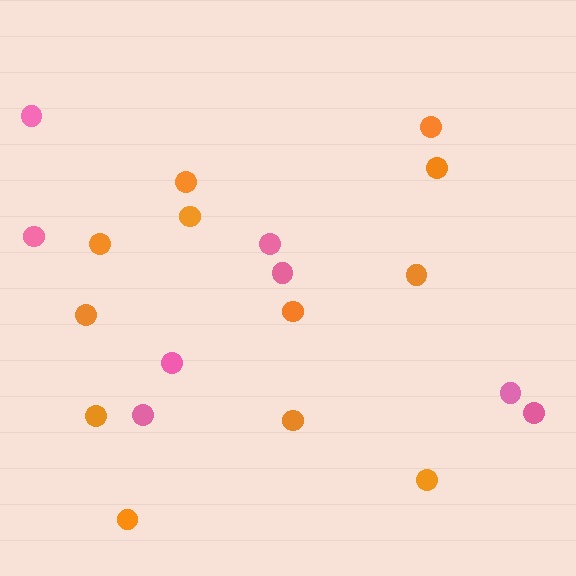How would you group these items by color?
There are 2 groups: one group of pink circles (8) and one group of orange circles (12).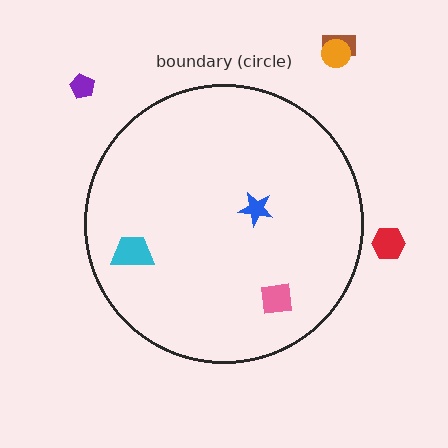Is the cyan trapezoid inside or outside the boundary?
Inside.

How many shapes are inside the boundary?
3 inside, 4 outside.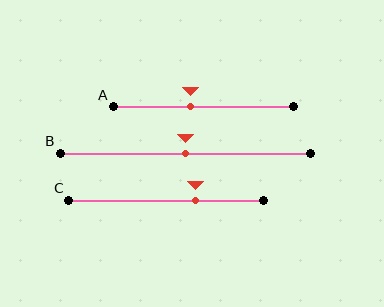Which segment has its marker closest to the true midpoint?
Segment B has its marker closest to the true midpoint.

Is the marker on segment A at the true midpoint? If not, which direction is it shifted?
No, the marker on segment A is shifted to the left by about 7% of the segment length.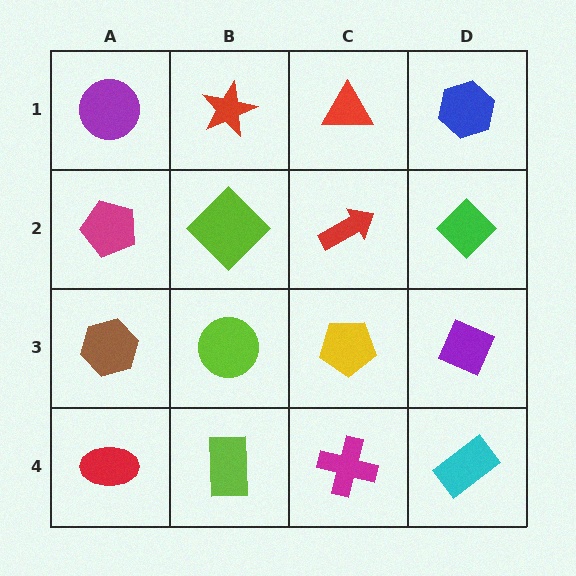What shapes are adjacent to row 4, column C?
A yellow pentagon (row 3, column C), a lime rectangle (row 4, column B), a cyan rectangle (row 4, column D).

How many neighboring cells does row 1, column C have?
3.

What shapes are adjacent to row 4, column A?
A brown hexagon (row 3, column A), a lime rectangle (row 4, column B).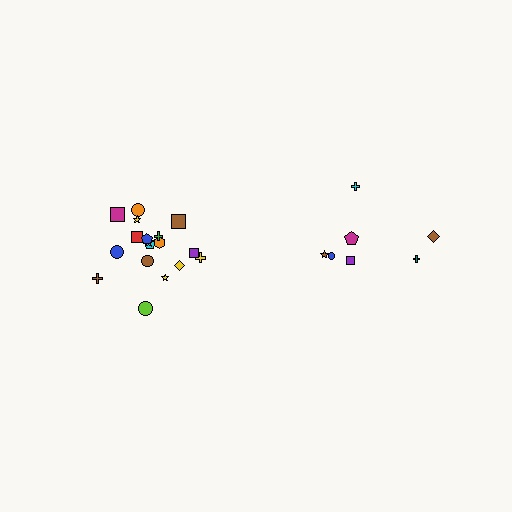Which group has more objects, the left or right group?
The left group.